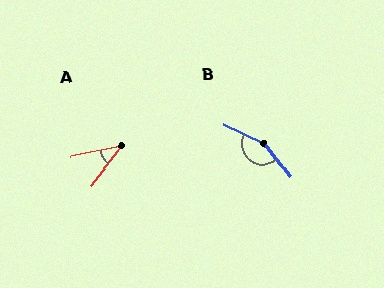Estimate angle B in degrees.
Approximately 153 degrees.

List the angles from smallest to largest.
A (40°), B (153°).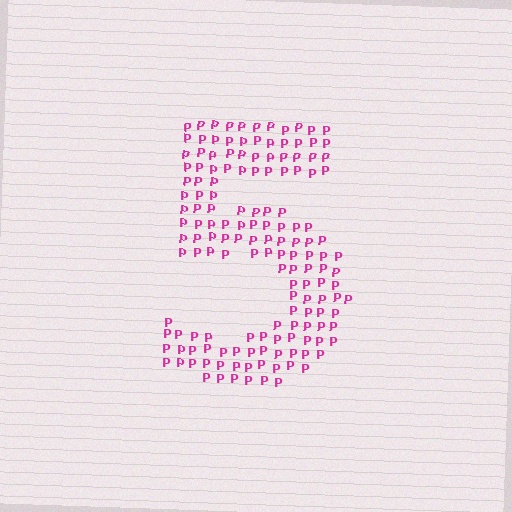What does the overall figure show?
The overall figure shows the digit 5.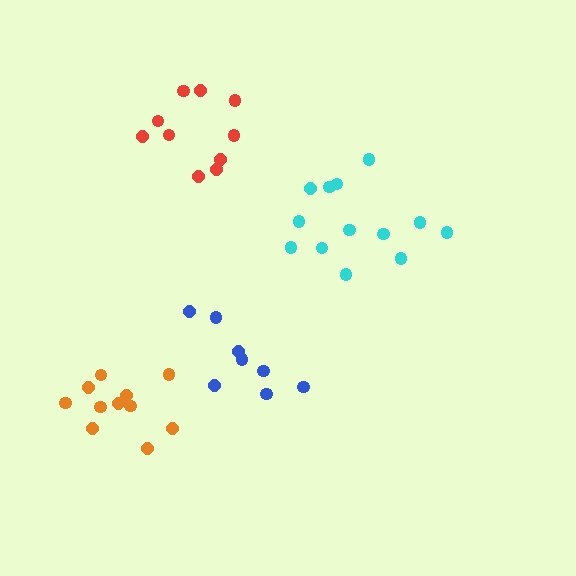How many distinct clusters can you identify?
There are 4 distinct clusters.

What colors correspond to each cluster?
The clusters are colored: blue, cyan, red, orange.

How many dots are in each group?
Group 1: 8 dots, Group 2: 13 dots, Group 3: 10 dots, Group 4: 11 dots (42 total).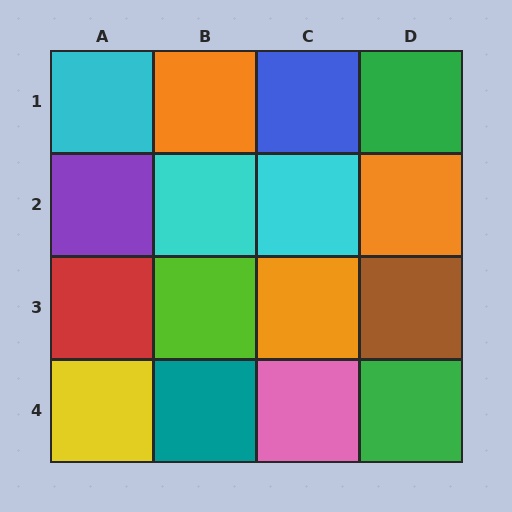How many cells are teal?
1 cell is teal.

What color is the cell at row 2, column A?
Purple.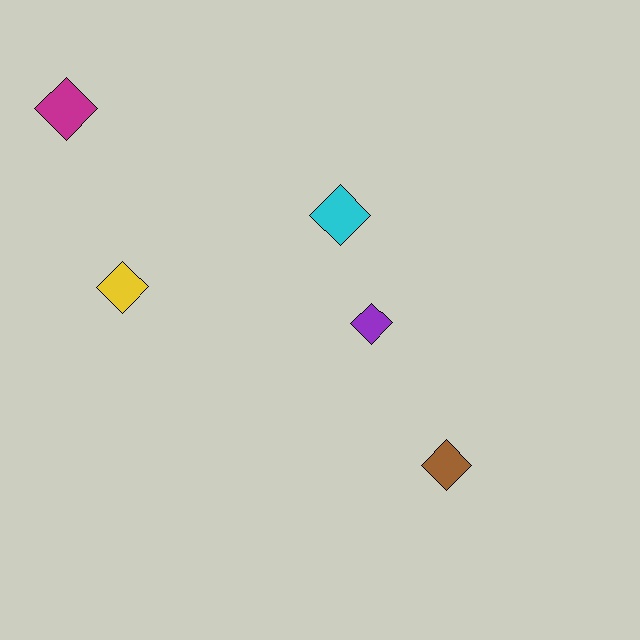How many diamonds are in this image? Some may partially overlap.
There are 5 diamonds.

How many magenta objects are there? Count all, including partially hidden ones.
There is 1 magenta object.